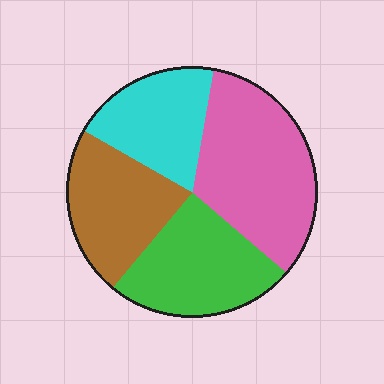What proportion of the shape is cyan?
Cyan takes up about one fifth (1/5) of the shape.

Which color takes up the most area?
Pink, at roughly 35%.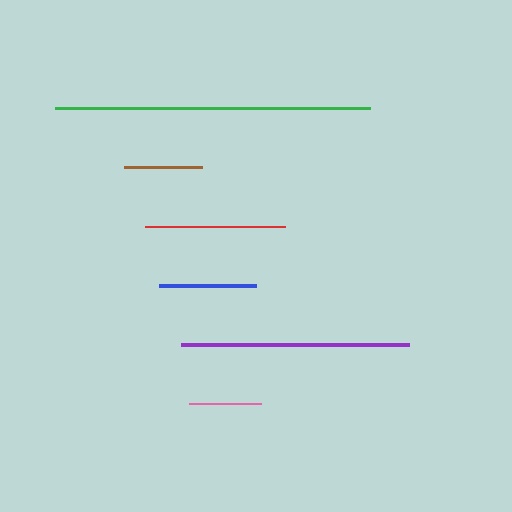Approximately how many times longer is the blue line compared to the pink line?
The blue line is approximately 1.3 times the length of the pink line.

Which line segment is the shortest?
The pink line is the shortest at approximately 72 pixels.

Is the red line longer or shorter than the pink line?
The red line is longer than the pink line.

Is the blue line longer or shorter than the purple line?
The purple line is longer than the blue line.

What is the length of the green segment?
The green segment is approximately 315 pixels long.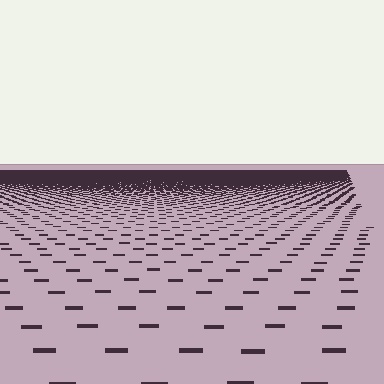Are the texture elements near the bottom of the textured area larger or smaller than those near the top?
Larger. Near the bottom, elements are closer to the viewer and appear at a bigger on-screen size.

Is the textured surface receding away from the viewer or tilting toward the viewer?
The surface is receding away from the viewer. Texture elements get smaller and denser toward the top.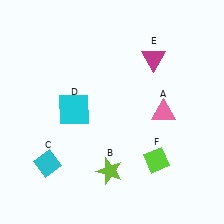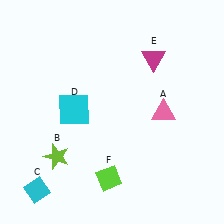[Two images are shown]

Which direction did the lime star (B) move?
The lime star (B) moved left.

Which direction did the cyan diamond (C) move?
The cyan diamond (C) moved down.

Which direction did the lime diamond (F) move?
The lime diamond (F) moved left.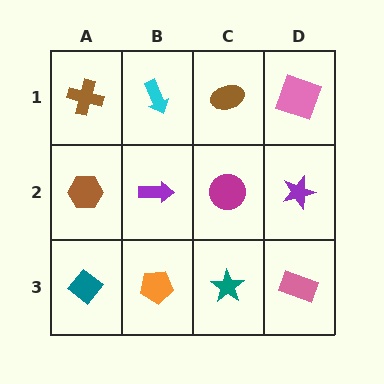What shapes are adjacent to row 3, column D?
A purple star (row 2, column D), a teal star (row 3, column C).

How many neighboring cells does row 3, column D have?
2.